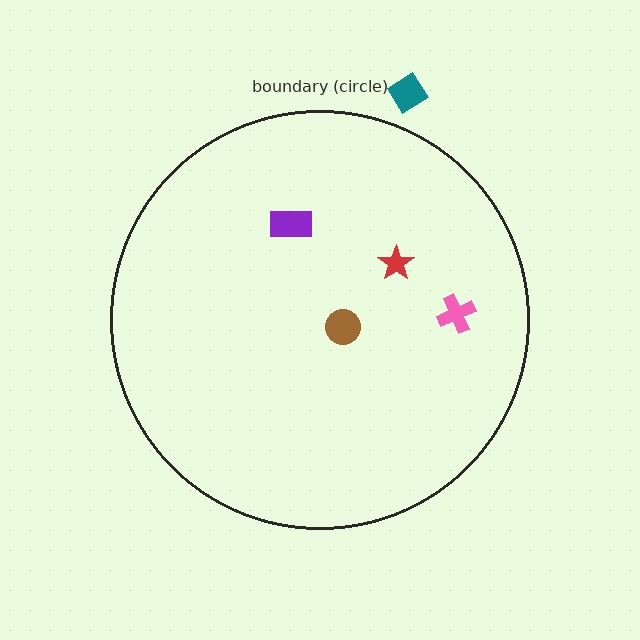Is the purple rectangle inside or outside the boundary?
Inside.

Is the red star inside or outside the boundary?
Inside.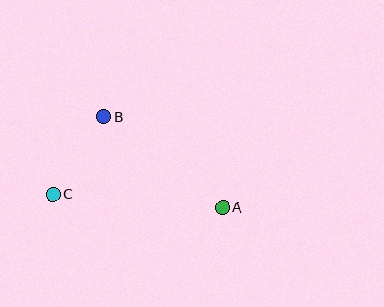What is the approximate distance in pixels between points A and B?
The distance between A and B is approximately 150 pixels.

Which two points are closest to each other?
Points B and C are closest to each other.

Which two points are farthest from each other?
Points A and C are farthest from each other.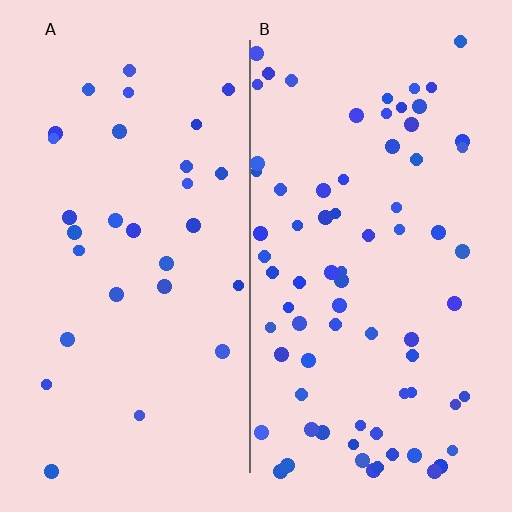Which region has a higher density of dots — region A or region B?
B (the right).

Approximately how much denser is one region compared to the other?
Approximately 2.4× — region B over region A.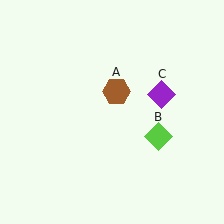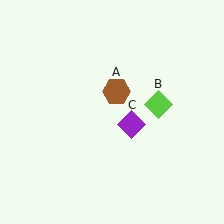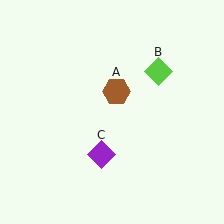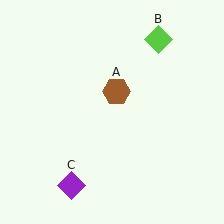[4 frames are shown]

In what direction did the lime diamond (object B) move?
The lime diamond (object B) moved up.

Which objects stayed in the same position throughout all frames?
Brown hexagon (object A) remained stationary.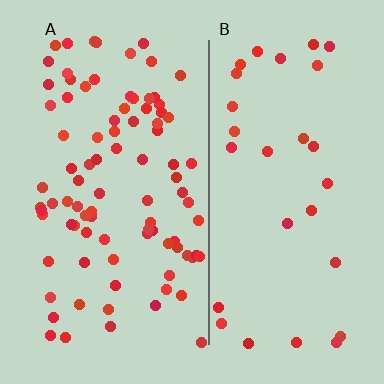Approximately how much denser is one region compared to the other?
Approximately 3.0× — region A over region B.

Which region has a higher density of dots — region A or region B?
A (the left).